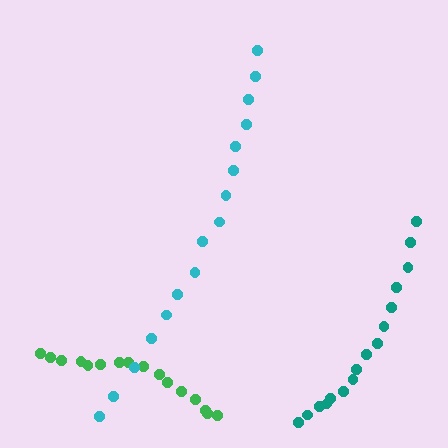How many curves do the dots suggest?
There are 3 distinct paths.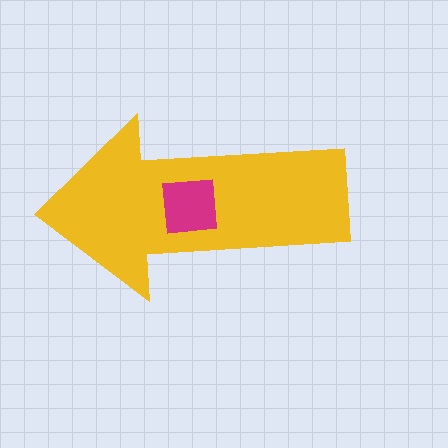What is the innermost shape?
The magenta square.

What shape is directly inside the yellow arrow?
The magenta square.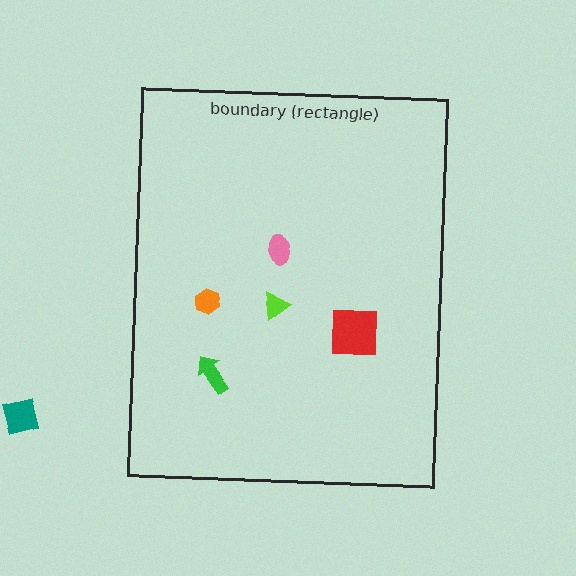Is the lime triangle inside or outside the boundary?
Inside.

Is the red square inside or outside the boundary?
Inside.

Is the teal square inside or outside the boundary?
Outside.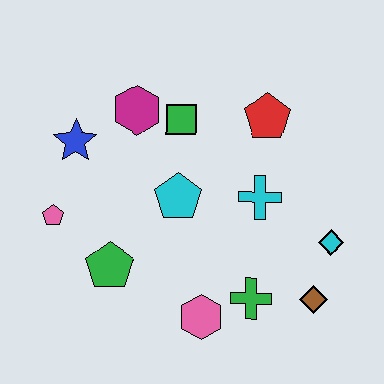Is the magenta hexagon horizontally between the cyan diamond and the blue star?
Yes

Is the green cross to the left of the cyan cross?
Yes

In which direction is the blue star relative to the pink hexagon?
The blue star is above the pink hexagon.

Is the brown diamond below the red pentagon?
Yes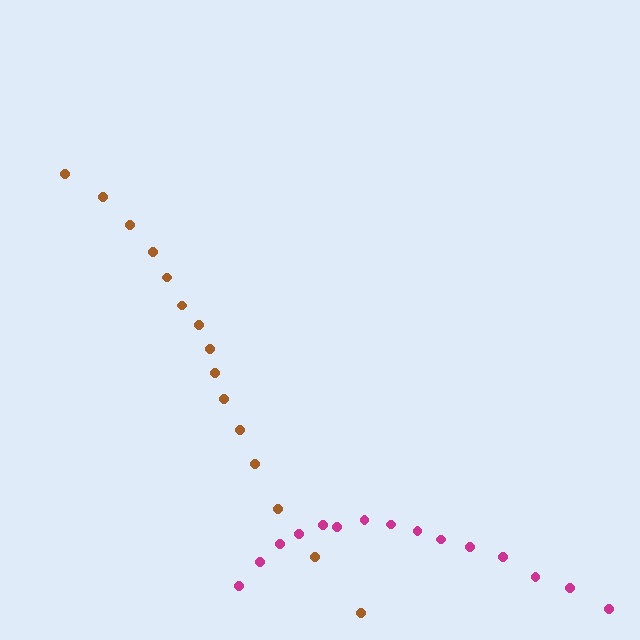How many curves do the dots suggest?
There are 2 distinct paths.